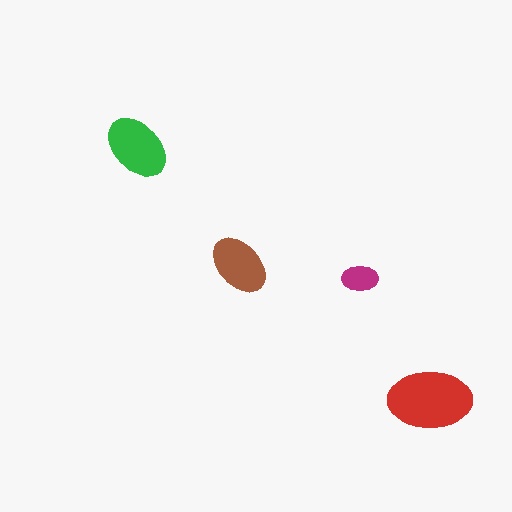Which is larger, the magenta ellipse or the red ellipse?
The red one.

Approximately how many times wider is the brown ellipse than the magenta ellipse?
About 1.5 times wider.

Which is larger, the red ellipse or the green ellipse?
The red one.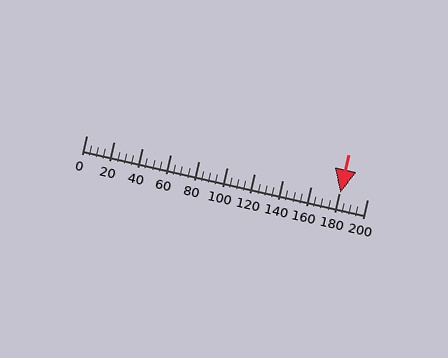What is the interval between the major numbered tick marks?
The major tick marks are spaced 20 units apart.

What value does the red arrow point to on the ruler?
The red arrow points to approximately 181.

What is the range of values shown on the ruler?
The ruler shows values from 0 to 200.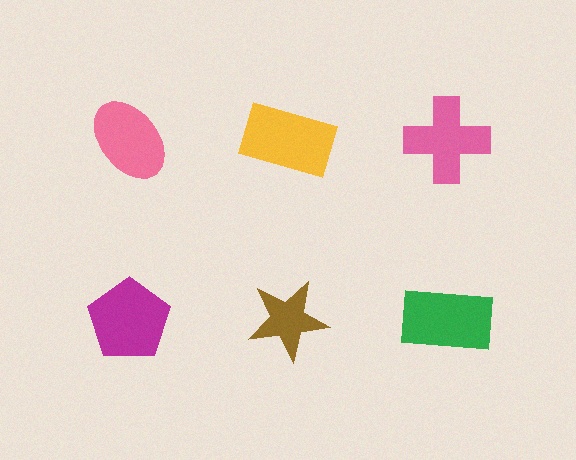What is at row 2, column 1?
A magenta pentagon.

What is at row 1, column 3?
A pink cross.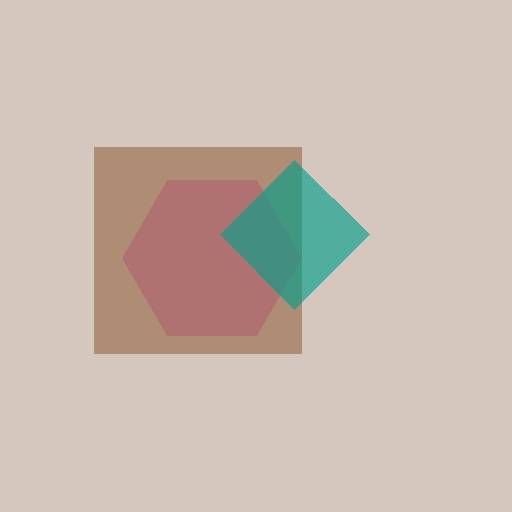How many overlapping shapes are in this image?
There are 3 overlapping shapes in the image.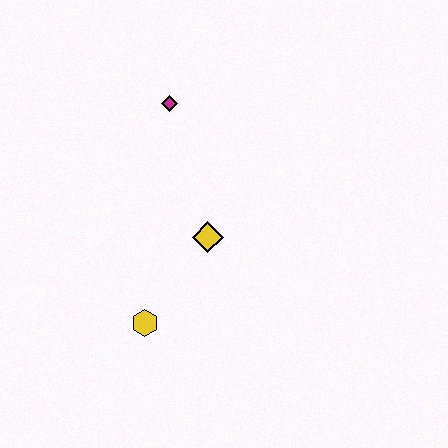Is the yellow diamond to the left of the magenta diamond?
No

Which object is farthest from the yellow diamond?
The magenta diamond is farthest from the yellow diamond.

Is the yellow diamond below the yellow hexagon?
No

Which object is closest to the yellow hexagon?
The yellow diamond is closest to the yellow hexagon.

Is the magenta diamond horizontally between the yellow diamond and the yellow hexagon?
Yes